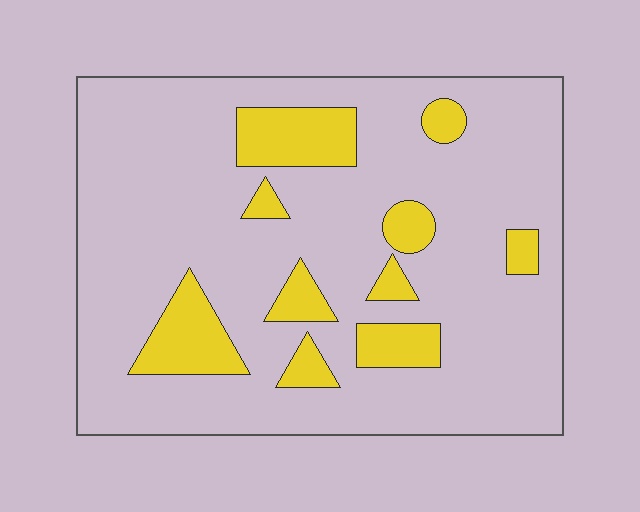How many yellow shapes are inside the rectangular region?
10.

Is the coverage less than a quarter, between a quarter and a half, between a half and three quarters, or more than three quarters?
Less than a quarter.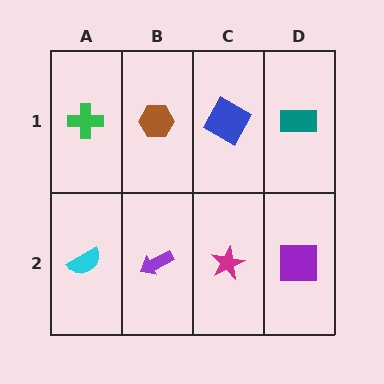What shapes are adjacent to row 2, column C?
A blue square (row 1, column C), a purple arrow (row 2, column B), a purple square (row 2, column D).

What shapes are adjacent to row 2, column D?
A teal rectangle (row 1, column D), a magenta star (row 2, column C).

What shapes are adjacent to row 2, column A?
A green cross (row 1, column A), a purple arrow (row 2, column B).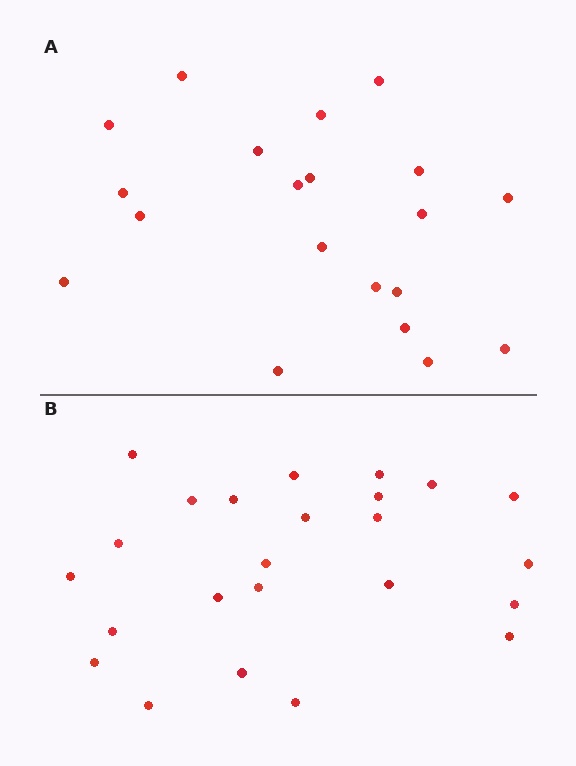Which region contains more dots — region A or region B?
Region B (the bottom region) has more dots.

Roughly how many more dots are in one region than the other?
Region B has about 4 more dots than region A.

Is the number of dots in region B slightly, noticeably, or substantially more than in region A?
Region B has only slightly more — the two regions are fairly close. The ratio is roughly 1.2 to 1.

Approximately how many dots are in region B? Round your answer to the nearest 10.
About 20 dots. (The exact count is 24, which rounds to 20.)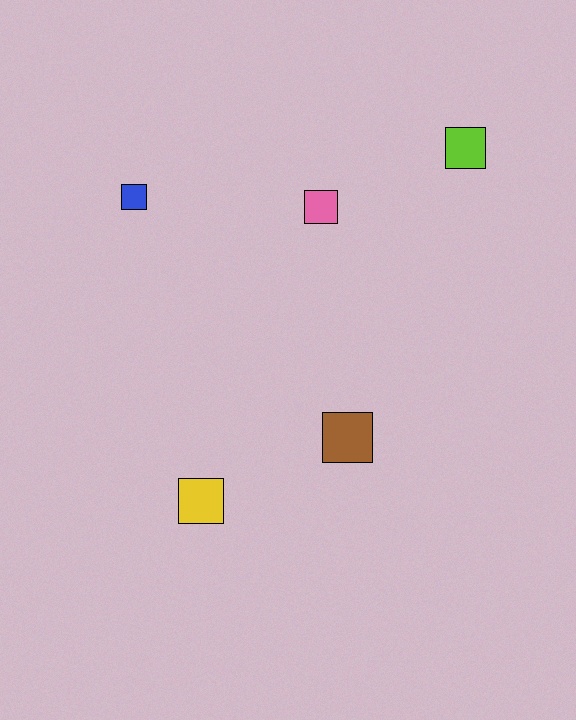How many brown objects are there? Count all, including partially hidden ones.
There is 1 brown object.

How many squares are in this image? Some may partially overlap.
There are 5 squares.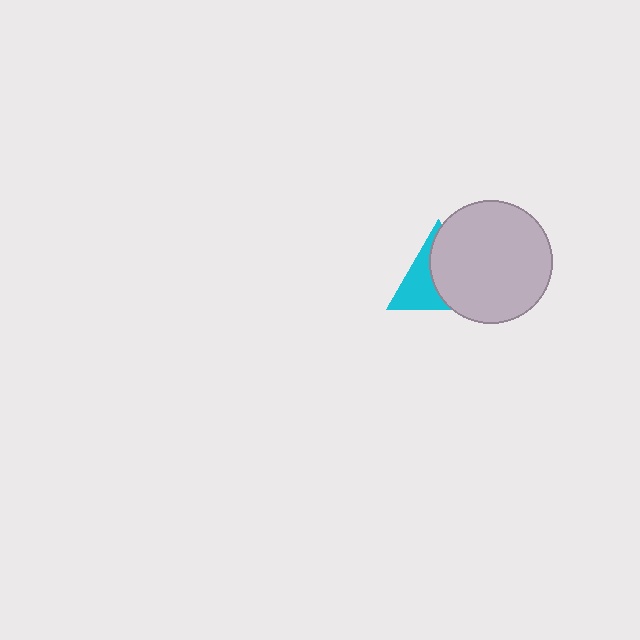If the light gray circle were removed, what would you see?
You would see the complete cyan triangle.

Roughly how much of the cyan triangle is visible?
A small part of it is visible (roughly 43%).